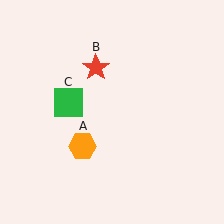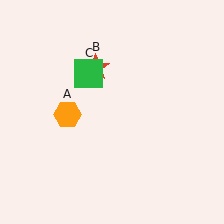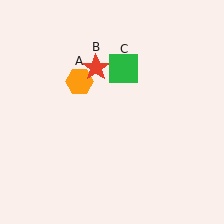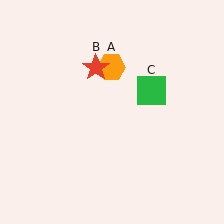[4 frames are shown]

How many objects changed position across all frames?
2 objects changed position: orange hexagon (object A), green square (object C).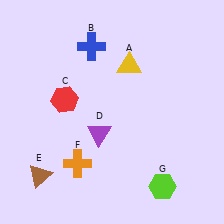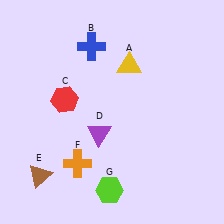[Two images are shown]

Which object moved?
The lime hexagon (G) moved left.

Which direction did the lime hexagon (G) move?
The lime hexagon (G) moved left.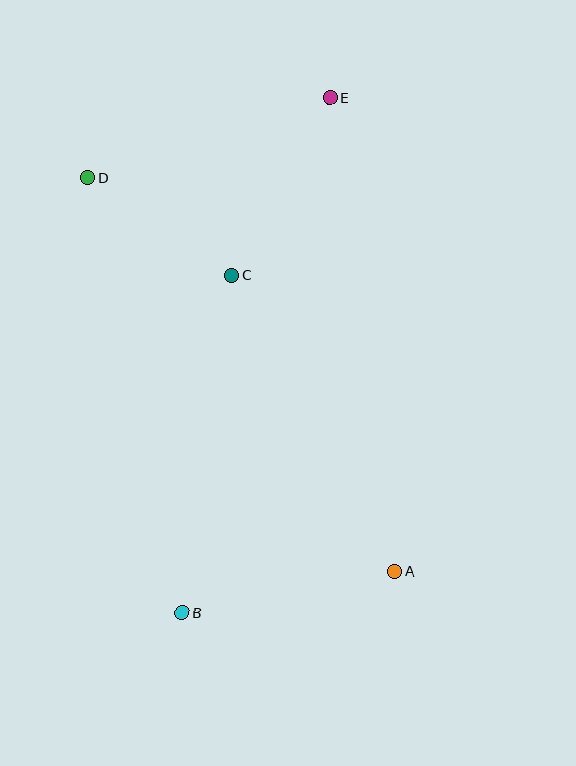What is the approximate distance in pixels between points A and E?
The distance between A and E is approximately 478 pixels.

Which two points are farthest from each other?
Points B and E are farthest from each other.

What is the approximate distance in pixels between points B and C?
The distance between B and C is approximately 341 pixels.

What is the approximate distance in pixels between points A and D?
The distance between A and D is approximately 499 pixels.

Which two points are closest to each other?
Points C and D are closest to each other.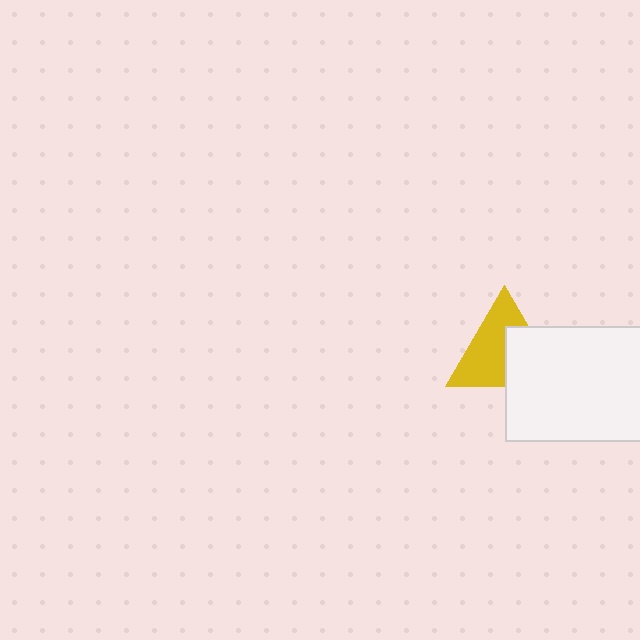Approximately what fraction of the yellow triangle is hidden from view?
Roughly 41% of the yellow triangle is hidden behind the white rectangle.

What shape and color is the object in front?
The object in front is a white rectangle.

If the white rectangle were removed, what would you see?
You would see the complete yellow triangle.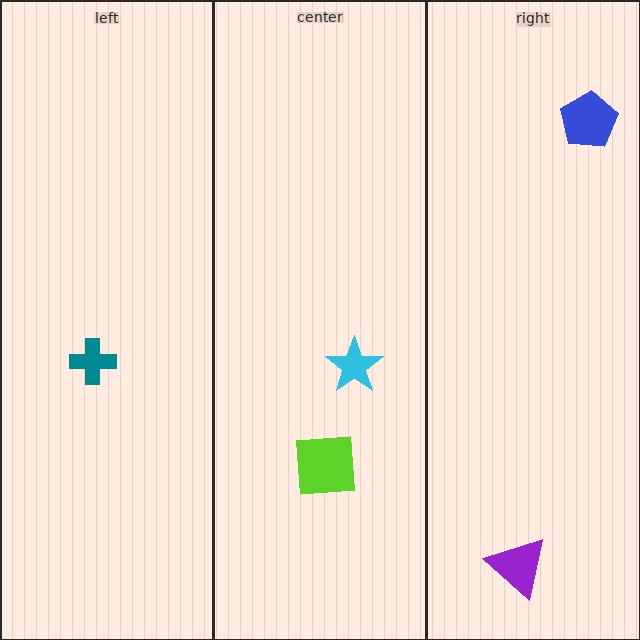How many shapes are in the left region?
1.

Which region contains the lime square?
The center region.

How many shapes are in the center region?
2.